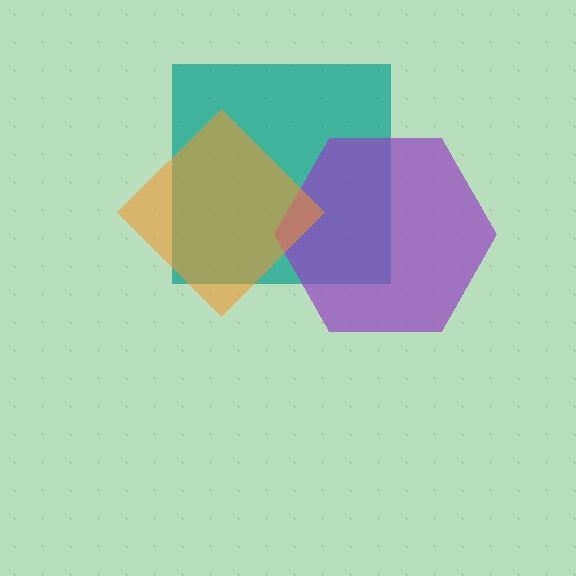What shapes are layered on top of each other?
The layered shapes are: a teal square, a purple hexagon, an orange diamond.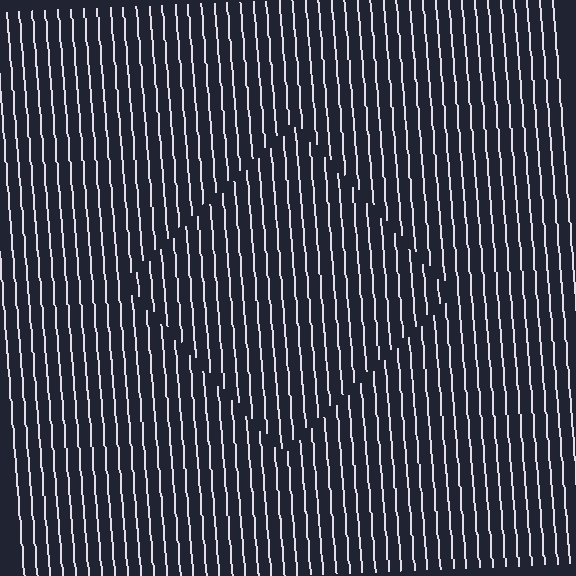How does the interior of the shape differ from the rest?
The interior of the shape contains the same grating, shifted by half a period — the contour is defined by the phase discontinuity where line-ends from the inner and outer gratings abut.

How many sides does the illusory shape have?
4 sides — the line-ends trace a square.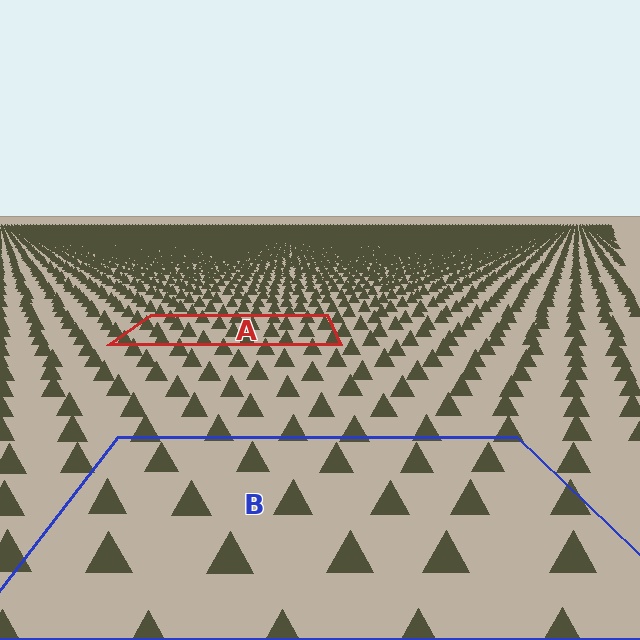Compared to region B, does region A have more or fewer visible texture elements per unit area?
Region A has more texture elements per unit area — they are packed more densely because it is farther away.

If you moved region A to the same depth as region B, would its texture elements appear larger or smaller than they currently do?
They would appear larger. At a closer depth, the same texture elements are projected at a bigger on-screen size.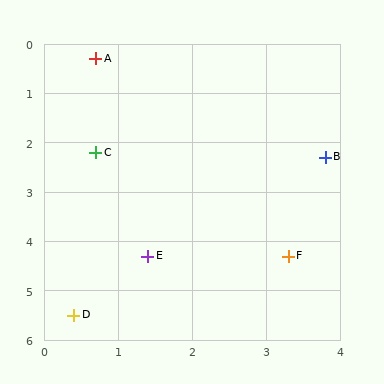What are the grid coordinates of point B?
Point B is at approximately (3.8, 2.3).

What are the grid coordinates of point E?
Point E is at approximately (1.4, 4.3).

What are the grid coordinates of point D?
Point D is at approximately (0.4, 5.5).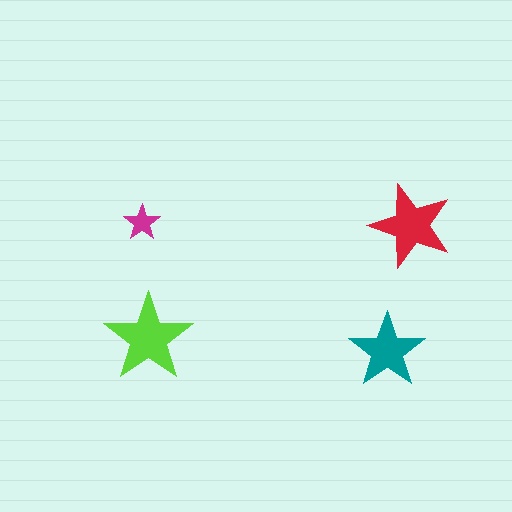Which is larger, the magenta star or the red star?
The red one.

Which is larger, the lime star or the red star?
The lime one.